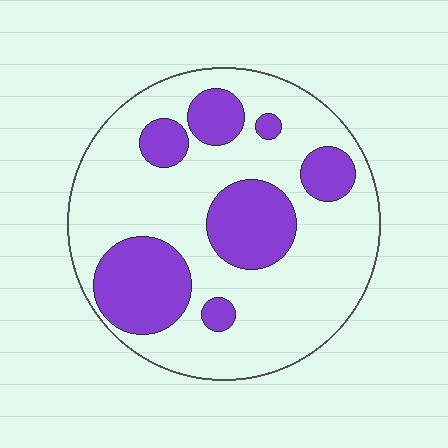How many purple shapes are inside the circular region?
7.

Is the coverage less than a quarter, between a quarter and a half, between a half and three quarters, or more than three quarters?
Between a quarter and a half.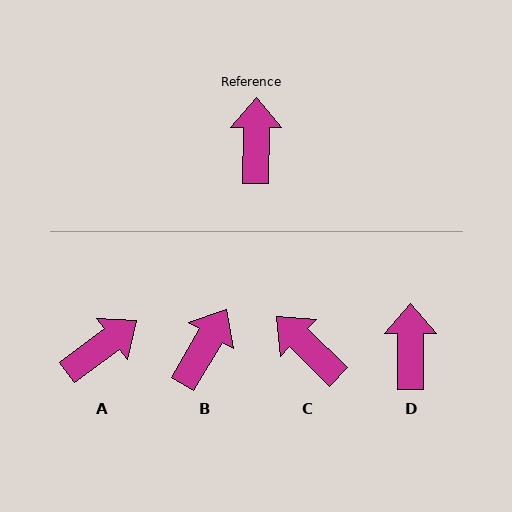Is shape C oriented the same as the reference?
No, it is off by about 46 degrees.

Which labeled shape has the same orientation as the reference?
D.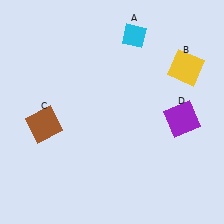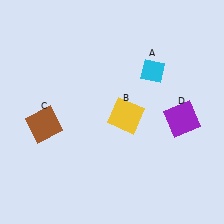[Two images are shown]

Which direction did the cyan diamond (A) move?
The cyan diamond (A) moved down.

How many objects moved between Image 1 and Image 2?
2 objects moved between the two images.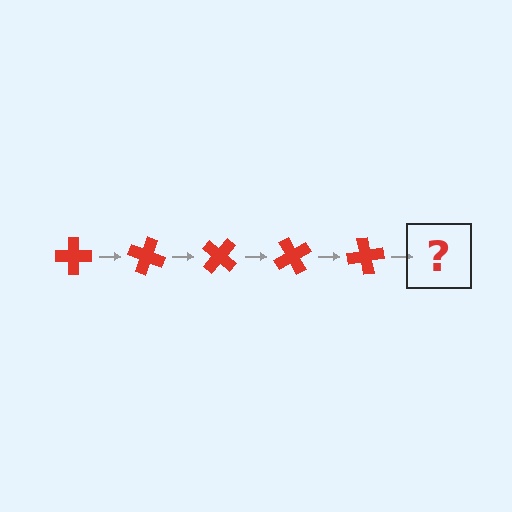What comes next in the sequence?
The next element should be a red cross rotated 100 degrees.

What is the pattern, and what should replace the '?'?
The pattern is that the cross rotates 20 degrees each step. The '?' should be a red cross rotated 100 degrees.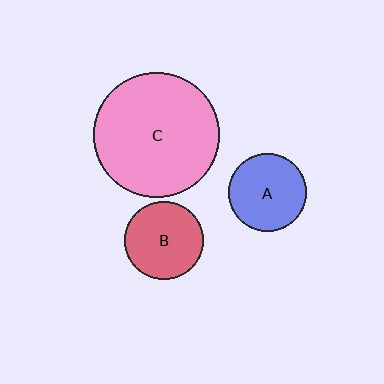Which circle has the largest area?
Circle C (pink).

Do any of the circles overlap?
No, none of the circles overlap.